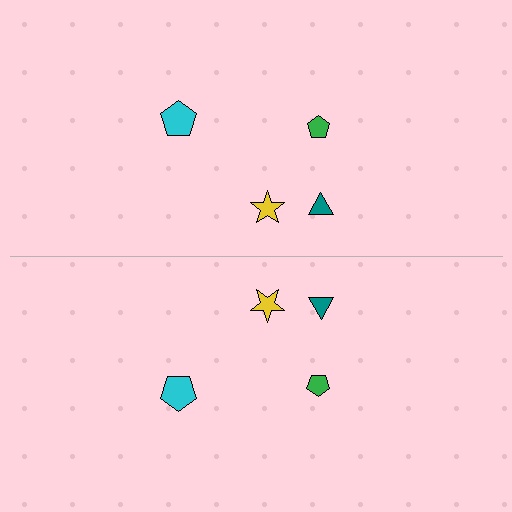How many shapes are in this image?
There are 8 shapes in this image.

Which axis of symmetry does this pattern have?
The pattern has a horizontal axis of symmetry running through the center of the image.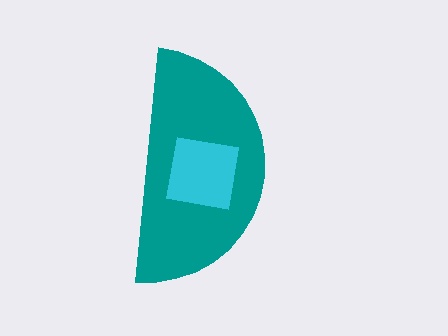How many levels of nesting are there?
2.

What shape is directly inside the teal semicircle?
The cyan square.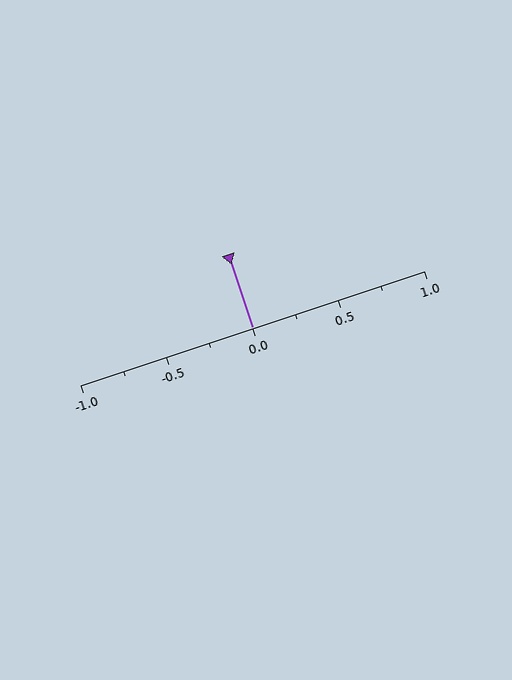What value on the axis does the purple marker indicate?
The marker indicates approximately 0.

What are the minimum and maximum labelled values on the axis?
The axis runs from -1.0 to 1.0.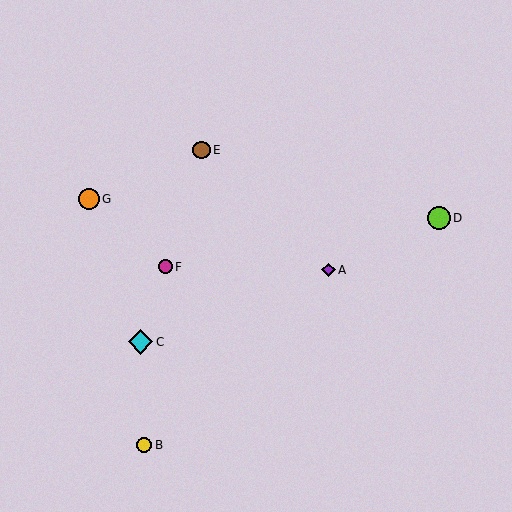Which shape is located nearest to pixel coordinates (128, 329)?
The cyan diamond (labeled C) at (141, 342) is nearest to that location.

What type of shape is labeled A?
Shape A is a purple diamond.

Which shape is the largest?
The cyan diamond (labeled C) is the largest.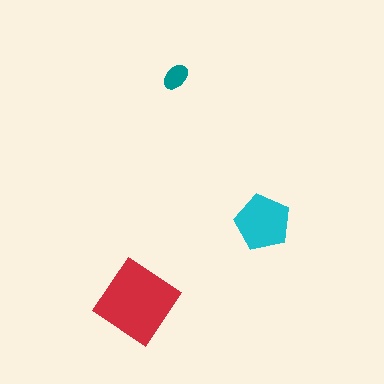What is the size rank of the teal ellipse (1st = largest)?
3rd.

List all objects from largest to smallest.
The red diamond, the cyan pentagon, the teal ellipse.